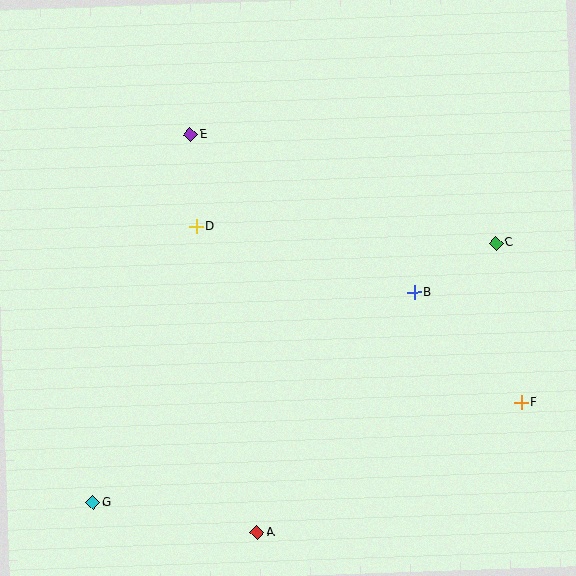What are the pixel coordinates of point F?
Point F is at (522, 402).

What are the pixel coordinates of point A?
Point A is at (257, 533).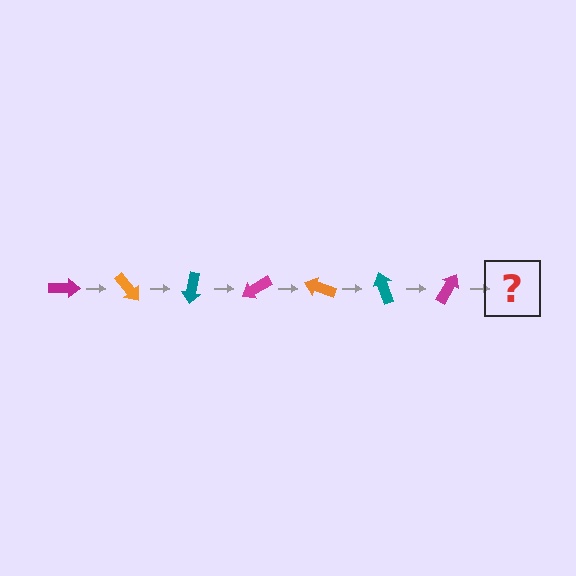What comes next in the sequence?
The next element should be an orange arrow, rotated 350 degrees from the start.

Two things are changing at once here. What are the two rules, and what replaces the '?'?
The two rules are that it rotates 50 degrees each step and the color cycles through magenta, orange, and teal. The '?' should be an orange arrow, rotated 350 degrees from the start.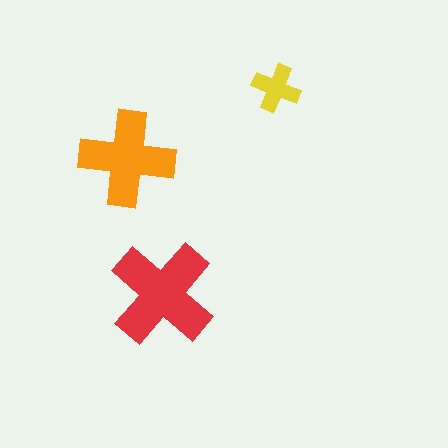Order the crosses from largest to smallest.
the red one, the orange one, the yellow one.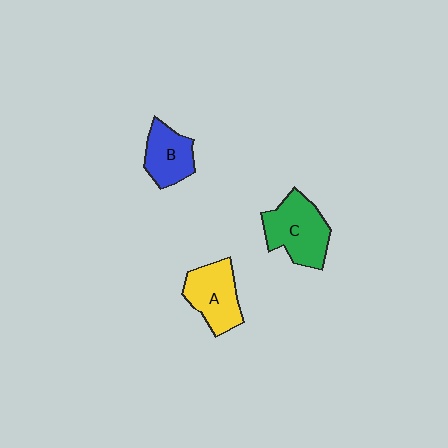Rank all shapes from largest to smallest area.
From largest to smallest: C (green), A (yellow), B (blue).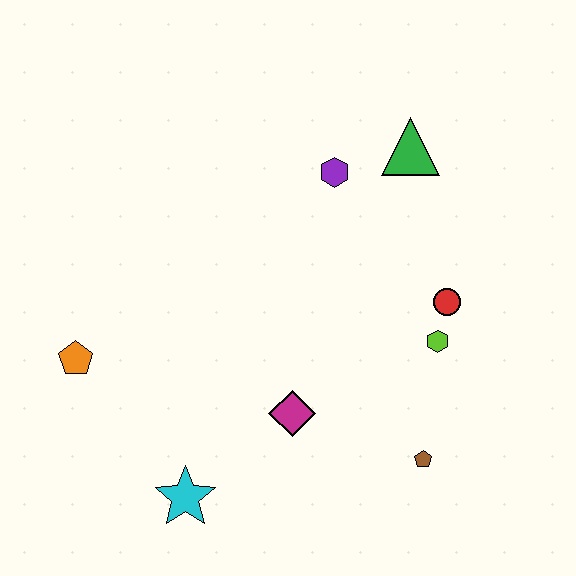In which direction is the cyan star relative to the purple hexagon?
The cyan star is below the purple hexagon.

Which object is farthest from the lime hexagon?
The orange pentagon is farthest from the lime hexagon.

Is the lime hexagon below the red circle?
Yes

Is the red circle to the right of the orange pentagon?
Yes